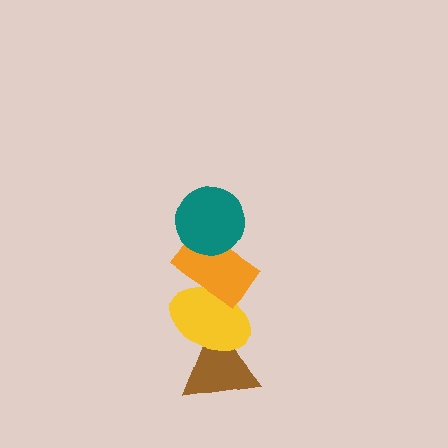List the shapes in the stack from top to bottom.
From top to bottom: the teal circle, the orange rectangle, the yellow ellipse, the brown triangle.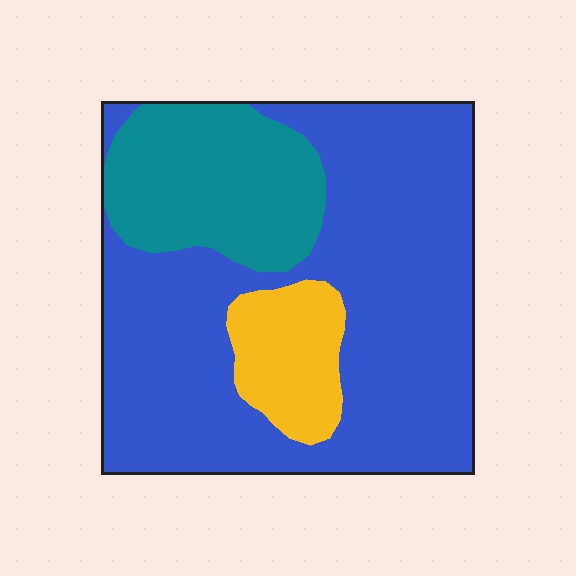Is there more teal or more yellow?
Teal.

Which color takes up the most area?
Blue, at roughly 65%.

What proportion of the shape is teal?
Teal takes up about one fifth (1/5) of the shape.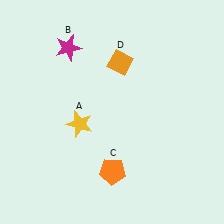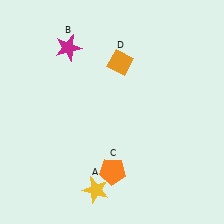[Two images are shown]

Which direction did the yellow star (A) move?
The yellow star (A) moved down.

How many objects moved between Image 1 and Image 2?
1 object moved between the two images.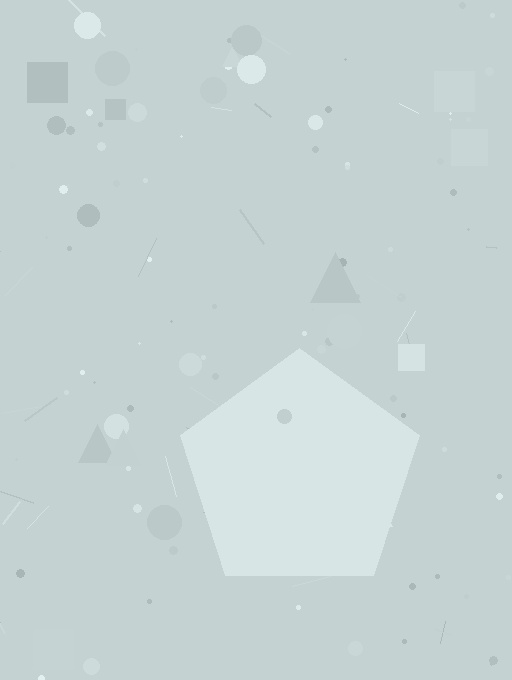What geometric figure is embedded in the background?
A pentagon is embedded in the background.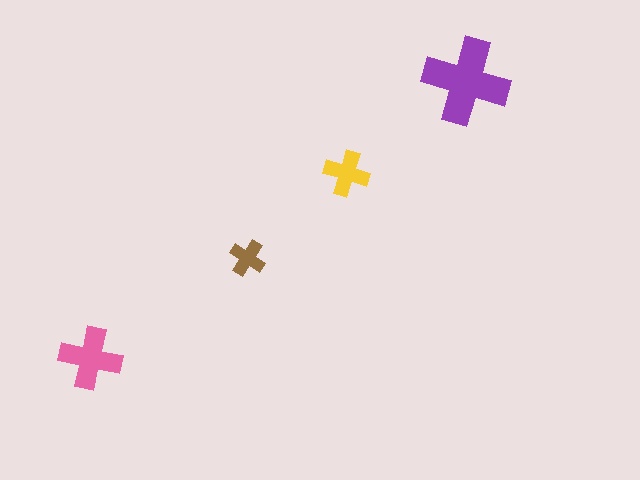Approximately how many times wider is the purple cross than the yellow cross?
About 2 times wider.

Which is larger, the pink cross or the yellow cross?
The pink one.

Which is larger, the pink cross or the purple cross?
The purple one.